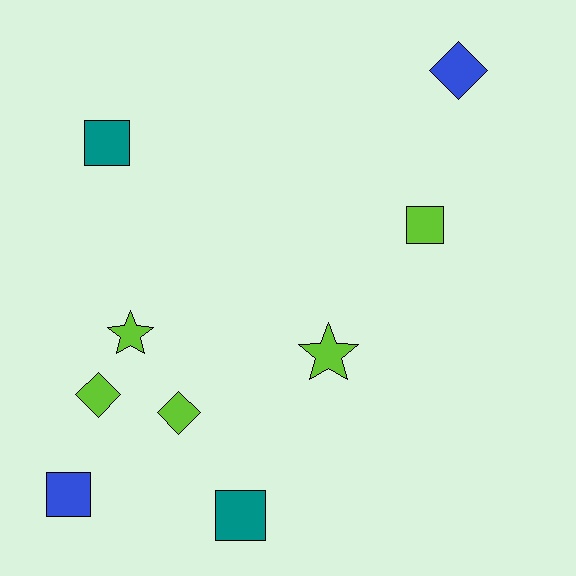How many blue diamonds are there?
There is 1 blue diamond.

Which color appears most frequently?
Lime, with 5 objects.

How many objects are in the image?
There are 9 objects.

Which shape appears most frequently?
Square, with 4 objects.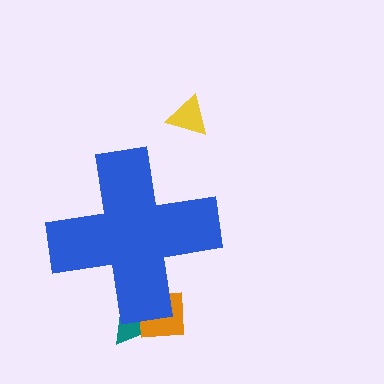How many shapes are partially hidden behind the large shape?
2 shapes are partially hidden.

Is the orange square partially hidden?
Yes, the orange square is partially hidden behind the blue cross.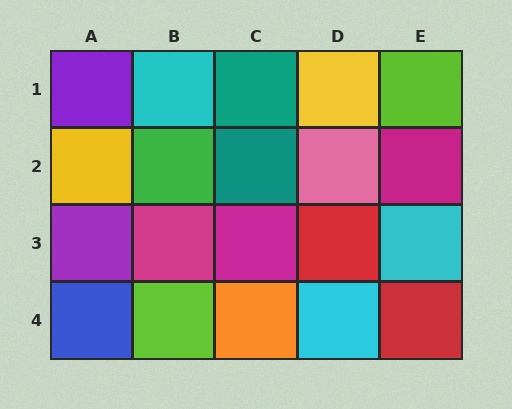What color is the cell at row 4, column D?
Cyan.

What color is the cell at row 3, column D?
Red.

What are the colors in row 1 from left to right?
Purple, cyan, teal, yellow, lime.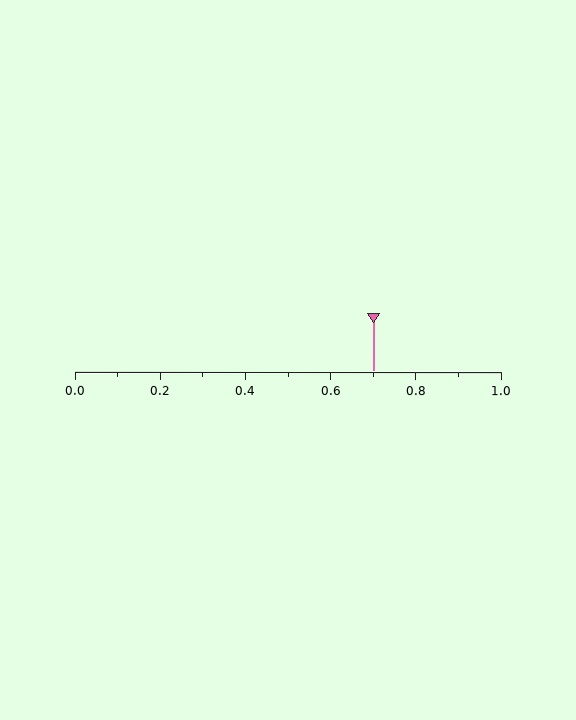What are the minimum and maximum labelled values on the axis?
The axis runs from 0.0 to 1.0.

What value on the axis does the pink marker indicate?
The marker indicates approximately 0.7.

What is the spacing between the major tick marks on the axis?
The major ticks are spaced 0.2 apart.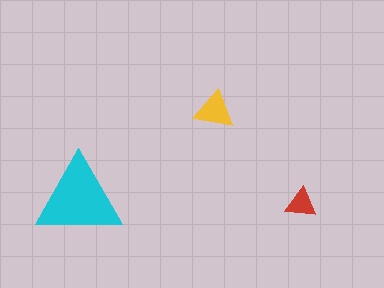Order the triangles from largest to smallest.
the cyan one, the yellow one, the red one.